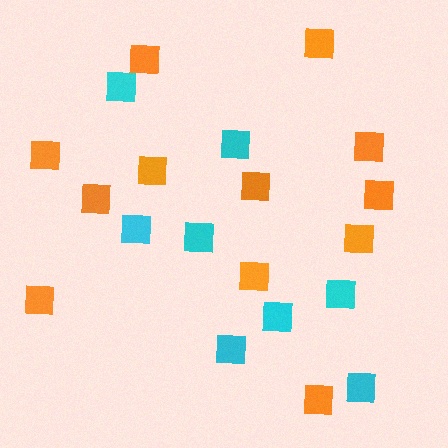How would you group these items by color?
There are 2 groups: one group of cyan squares (8) and one group of orange squares (12).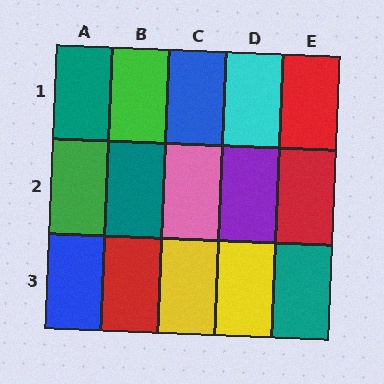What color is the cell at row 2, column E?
Red.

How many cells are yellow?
2 cells are yellow.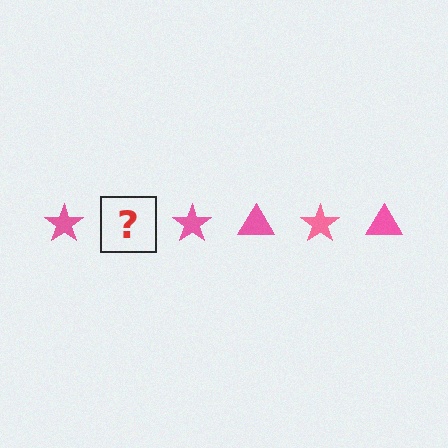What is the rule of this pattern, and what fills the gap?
The rule is that the pattern cycles through star, triangle shapes in pink. The gap should be filled with a pink triangle.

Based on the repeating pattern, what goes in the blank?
The blank should be a pink triangle.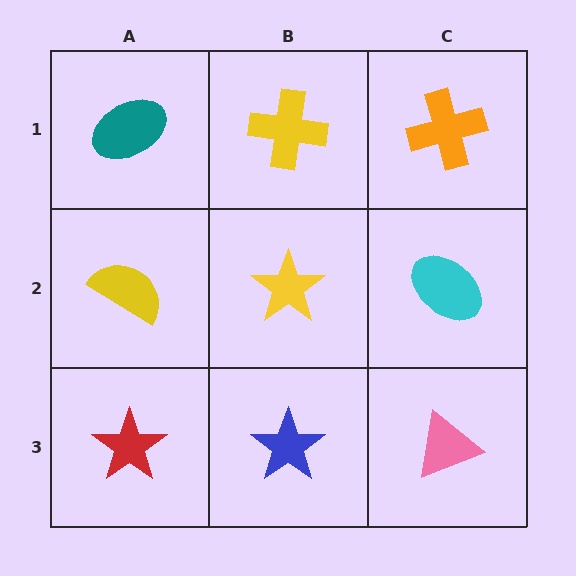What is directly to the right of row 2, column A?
A yellow star.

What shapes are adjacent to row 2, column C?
An orange cross (row 1, column C), a pink triangle (row 3, column C), a yellow star (row 2, column B).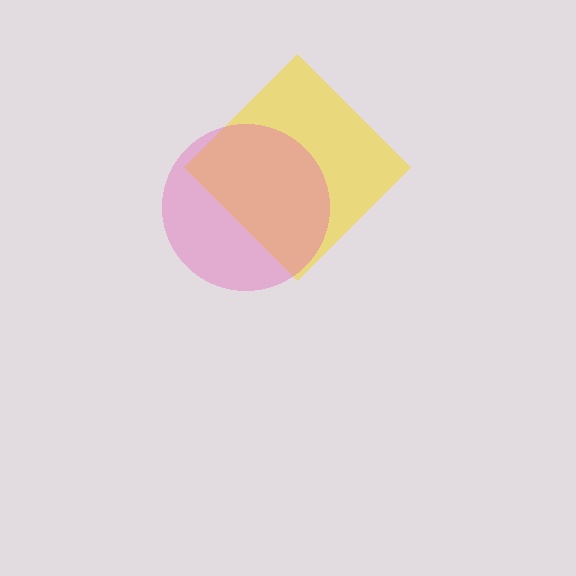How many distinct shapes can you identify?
There are 2 distinct shapes: a yellow diamond, a pink circle.